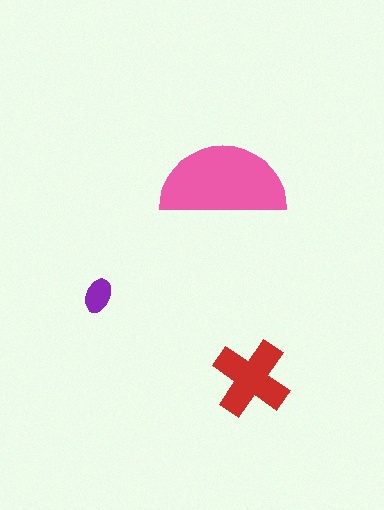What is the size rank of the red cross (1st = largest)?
2nd.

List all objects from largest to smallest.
The pink semicircle, the red cross, the purple ellipse.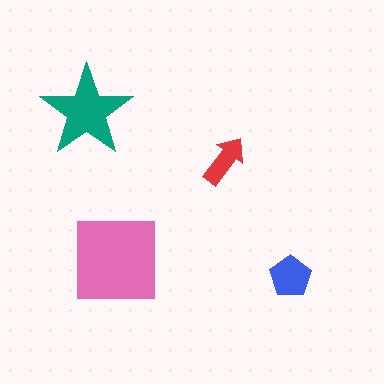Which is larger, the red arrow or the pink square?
The pink square.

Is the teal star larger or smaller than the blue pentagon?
Larger.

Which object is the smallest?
The red arrow.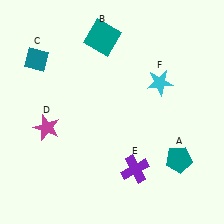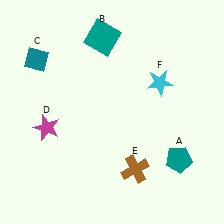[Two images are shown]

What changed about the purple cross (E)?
In Image 1, E is purple. In Image 2, it changed to brown.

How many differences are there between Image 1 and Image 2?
There is 1 difference between the two images.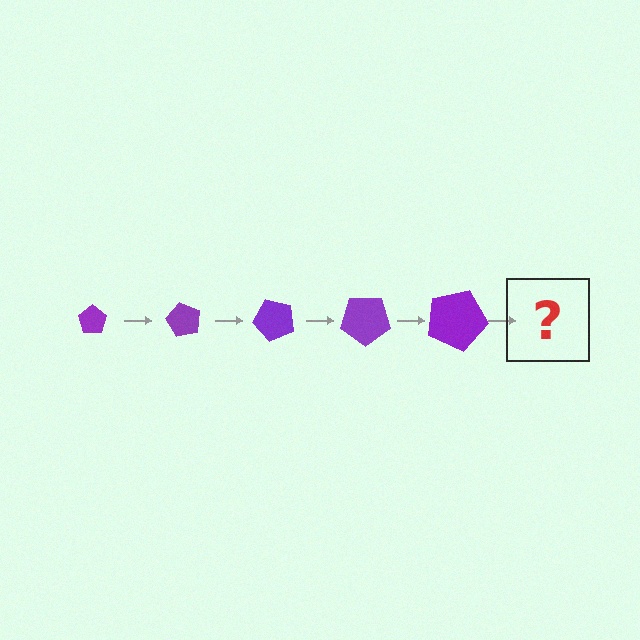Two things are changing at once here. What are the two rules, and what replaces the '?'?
The two rules are that the pentagon grows larger each step and it rotates 60 degrees each step. The '?' should be a pentagon, larger than the previous one and rotated 300 degrees from the start.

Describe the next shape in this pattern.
It should be a pentagon, larger than the previous one and rotated 300 degrees from the start.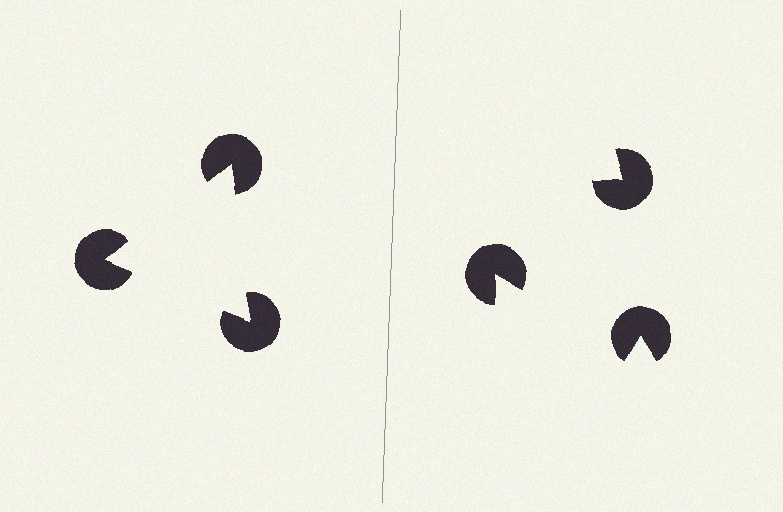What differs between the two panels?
The pac-man discs are positioned identically on both sides; only the wedge orientations differ. On the left they align to a triangle; on the right they are misaligned.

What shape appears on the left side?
An illusory triangle.